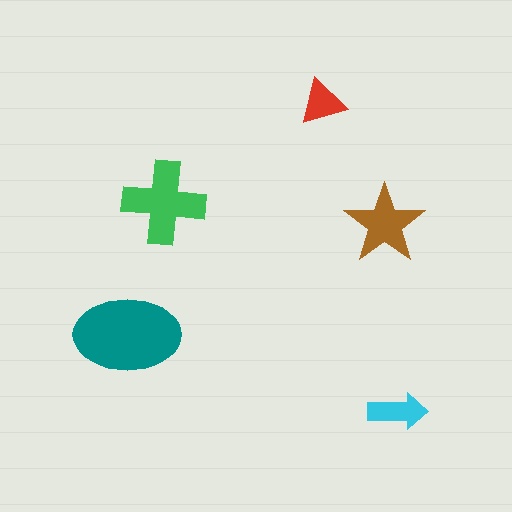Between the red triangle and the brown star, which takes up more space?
The brown star.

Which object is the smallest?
The red triangle.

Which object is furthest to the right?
The cyan arrow is rightmost.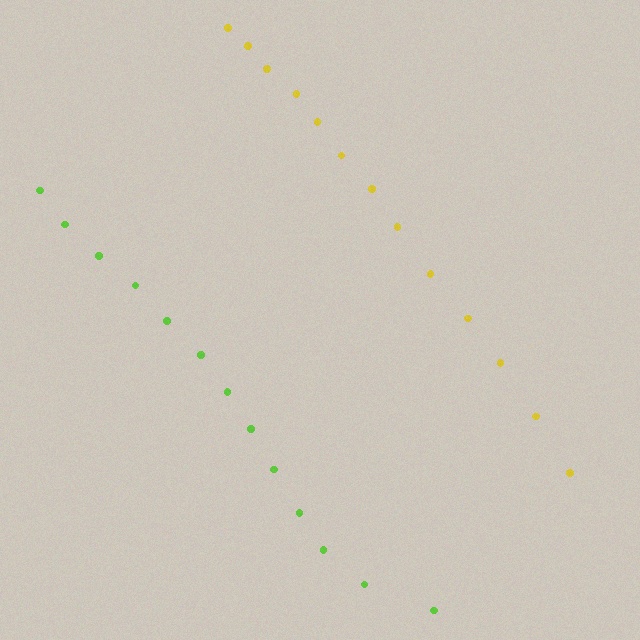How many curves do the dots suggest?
There are 2 distinct paths.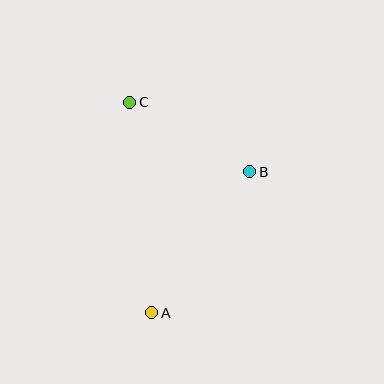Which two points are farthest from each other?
Points A and C are farthest from each other.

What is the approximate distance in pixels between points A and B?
The distance between A and B is approximately 172 pixels.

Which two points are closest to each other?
Points B and C are closest to each other.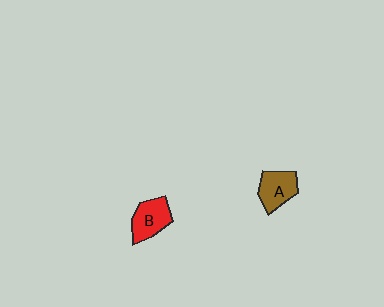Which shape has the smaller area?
Shape A (brown).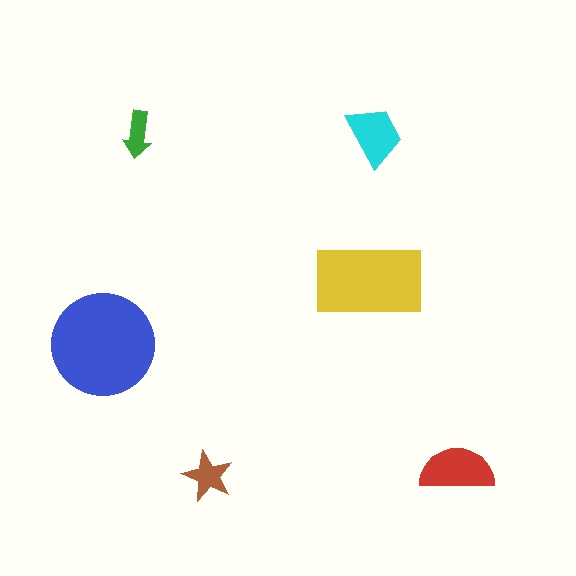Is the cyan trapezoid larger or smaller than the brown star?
Larger.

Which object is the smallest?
The green arrow.